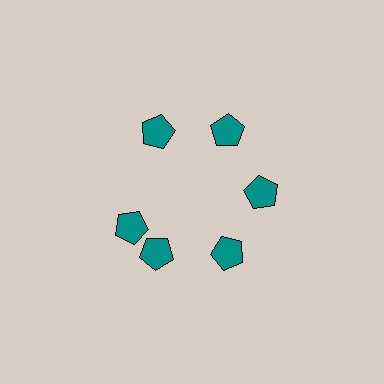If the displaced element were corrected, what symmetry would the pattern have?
It would have 6-fold rotational symmetry — the pattern would map onto itself every 60 degrees.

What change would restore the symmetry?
The symmetry would be restored by rotating it back into even spacing with its neighbors so that all 6 pentagons sit at equal angles and equal distance from the center.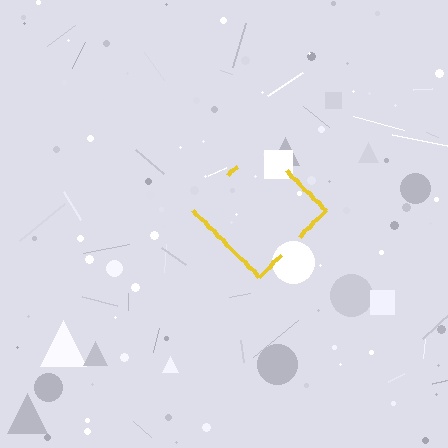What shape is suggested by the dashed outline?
The dashed outline suggests a diamond.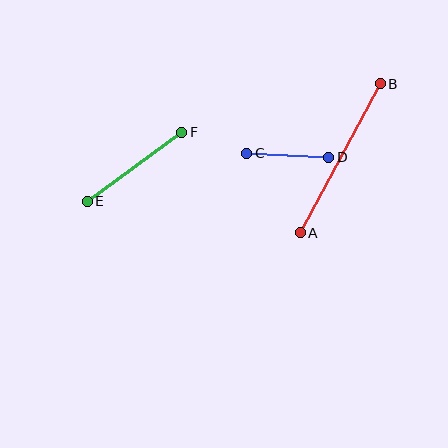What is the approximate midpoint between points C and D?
The midpoint is at approximately (288, 155) pixels.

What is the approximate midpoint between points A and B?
The midpoint is at approximately (340, 158) pixels.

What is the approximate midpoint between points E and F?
The midpoint is at approximately (135, 167) pixels.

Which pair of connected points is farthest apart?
Points A and B are farthest apart.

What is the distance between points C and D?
The distance is approximately 82 pixels.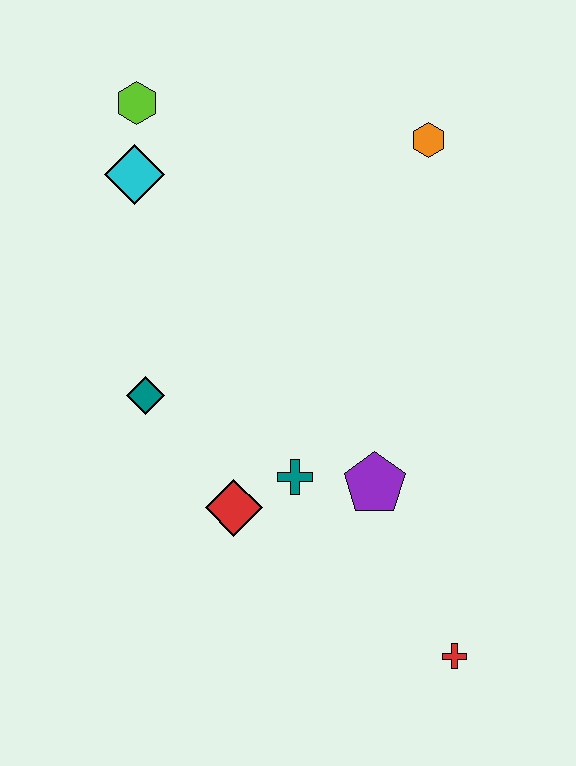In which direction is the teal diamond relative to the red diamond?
The teal diamond is above the red diamond.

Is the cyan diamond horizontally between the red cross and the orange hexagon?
No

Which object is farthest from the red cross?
The lime hexagon is farthest from the red cross.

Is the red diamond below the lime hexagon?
Yes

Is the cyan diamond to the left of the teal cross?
Yes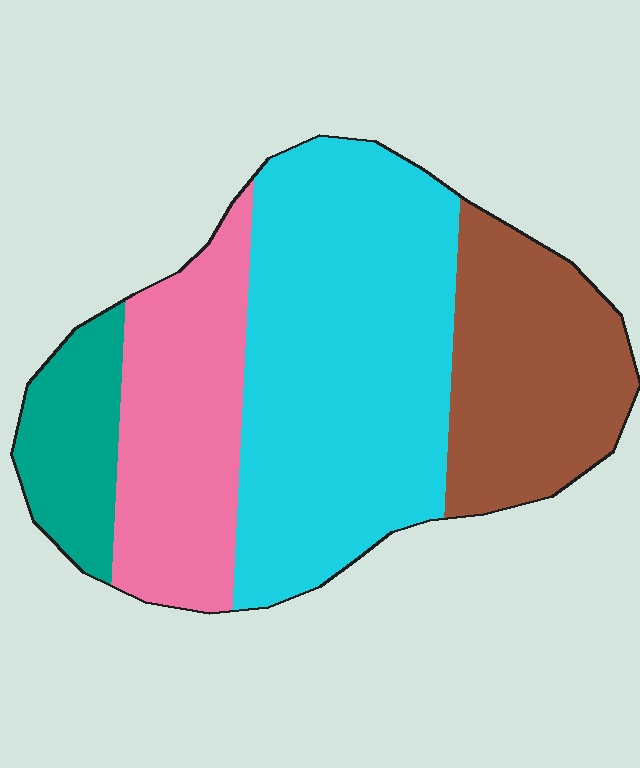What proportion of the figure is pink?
Pink takes up between a sixth and a third of the figure.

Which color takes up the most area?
Cyan, at roughly 45%.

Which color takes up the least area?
Teal, at roughly 10%.